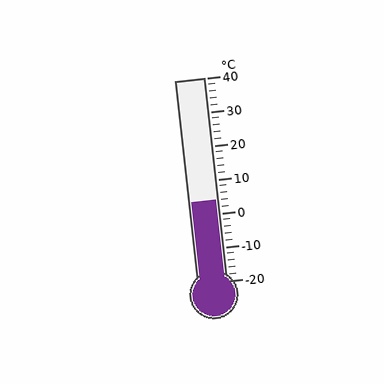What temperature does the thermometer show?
The thermometer shows approximately 4°C.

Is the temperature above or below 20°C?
The temperature is below 20°C.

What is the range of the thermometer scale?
The thermometer scale ranges from -20°C to 40°C.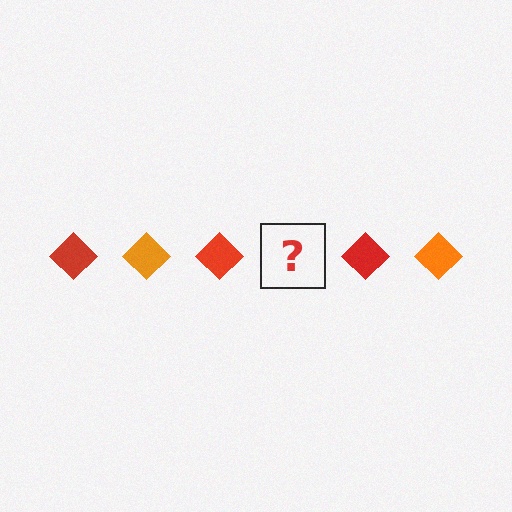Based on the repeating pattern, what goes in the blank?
The blank should be an orange diamond.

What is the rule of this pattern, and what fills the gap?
The rule is that the pattern cycles through red, orange diamonds. The gap should be filled with an orange diamond.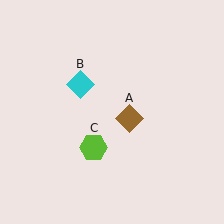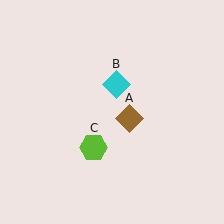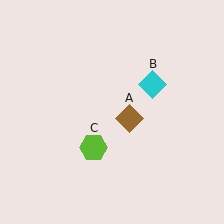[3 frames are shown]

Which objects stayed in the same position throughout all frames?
Brown diamond (object A) and lime hexagon (object C) remained stationary.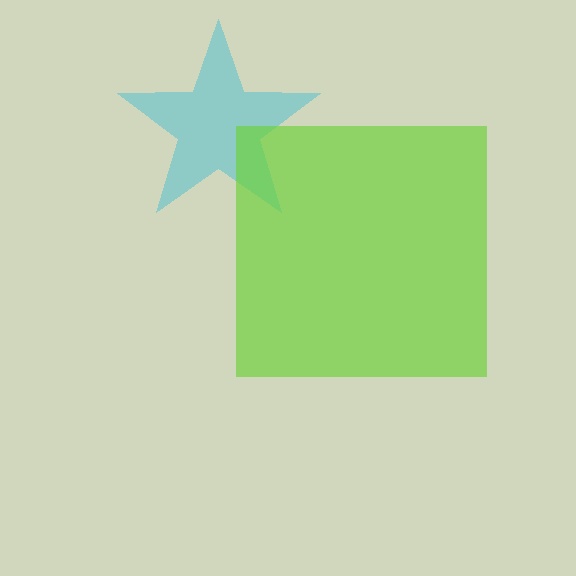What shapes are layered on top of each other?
The layered shapes are: a cyan star, a lime square.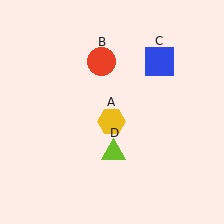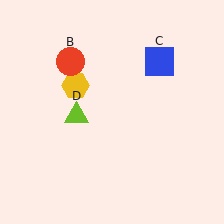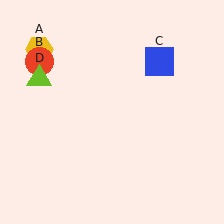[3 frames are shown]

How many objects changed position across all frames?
3 objects changed position: yellow hexagon (object A), red circle (object B), lime triangle (object D).